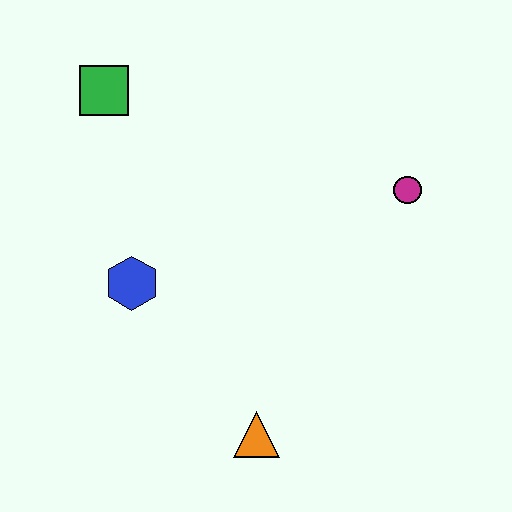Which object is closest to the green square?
The blue hexagon is closest to the green square.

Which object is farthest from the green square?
The orange triangle is farthest from the green square.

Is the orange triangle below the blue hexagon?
Yes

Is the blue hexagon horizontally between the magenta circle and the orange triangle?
No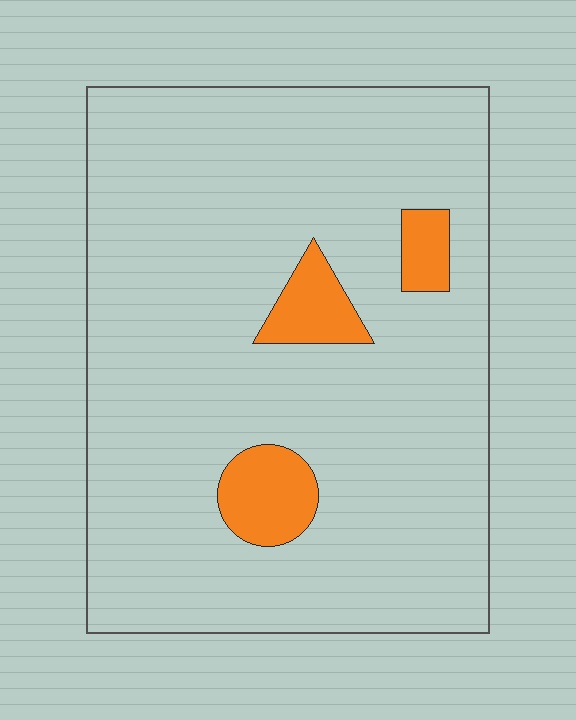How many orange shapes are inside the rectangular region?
3.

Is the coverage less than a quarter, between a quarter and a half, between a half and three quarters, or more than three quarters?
Less than a quarter.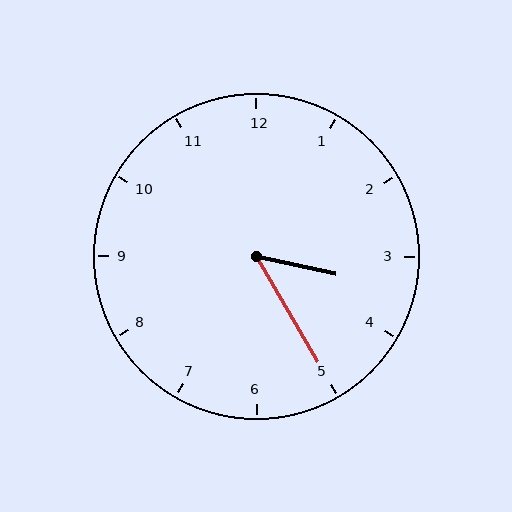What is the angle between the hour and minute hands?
Approximately 48 degrees.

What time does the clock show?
3:25.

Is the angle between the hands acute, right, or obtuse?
It is acute.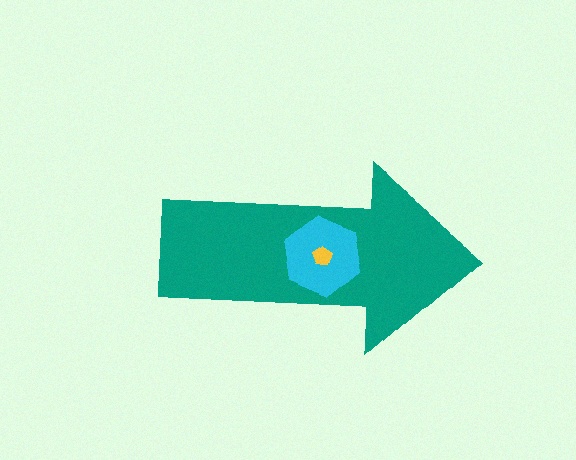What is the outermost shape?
The teal arrow.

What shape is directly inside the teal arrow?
The cyan hexagon.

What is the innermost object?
The yellow pentagon.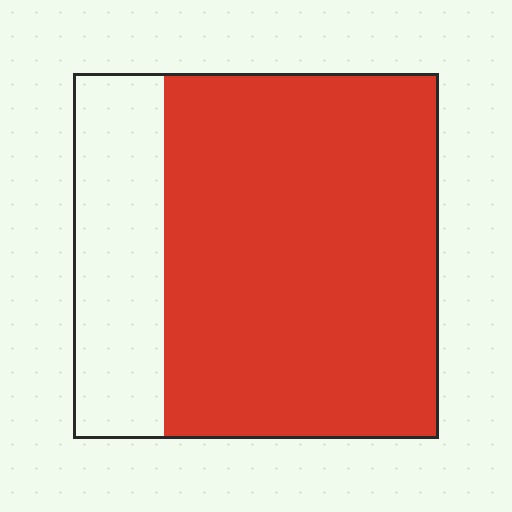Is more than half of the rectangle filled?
Yes.